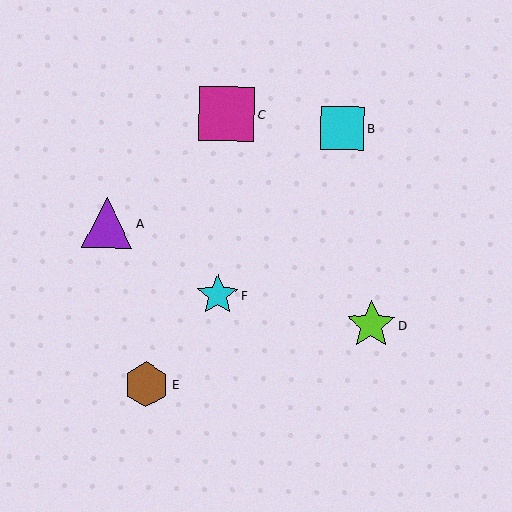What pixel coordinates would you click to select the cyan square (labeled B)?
Click at (342, 128) to select the cyan square B.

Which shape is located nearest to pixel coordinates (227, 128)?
The magenta square (labeled C) at (227, 114) is nearest to that location.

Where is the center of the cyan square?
The center of the cyan square is at (342, 128).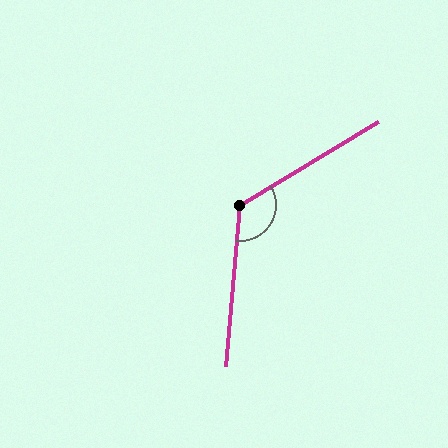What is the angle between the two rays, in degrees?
Approximately 126 degrees.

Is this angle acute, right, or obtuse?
It is obtuse.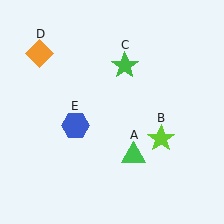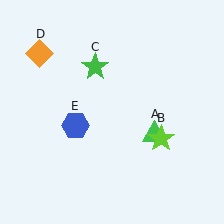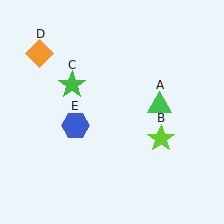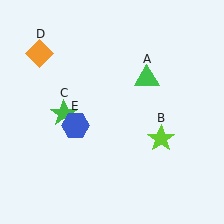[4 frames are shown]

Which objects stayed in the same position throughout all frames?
Lime star (object B) and orange diamond (object D) and blue hexagon (object E) remained stationary.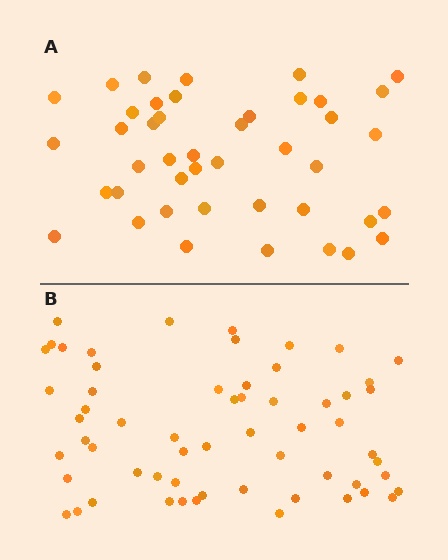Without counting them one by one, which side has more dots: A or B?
Region B (the bottom region) has more dots.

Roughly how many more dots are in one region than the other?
Region B has approximately 15 more dots than region A.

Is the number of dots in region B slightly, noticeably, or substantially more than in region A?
Region B has noticeably more, but not dramatically so. The ratio is roughly 1.4 to 1.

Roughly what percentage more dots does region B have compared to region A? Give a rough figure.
About 40% more.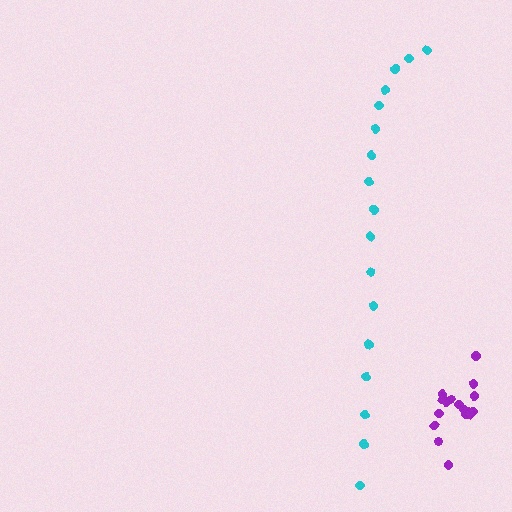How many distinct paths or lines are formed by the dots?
There are 2 distinct paths.